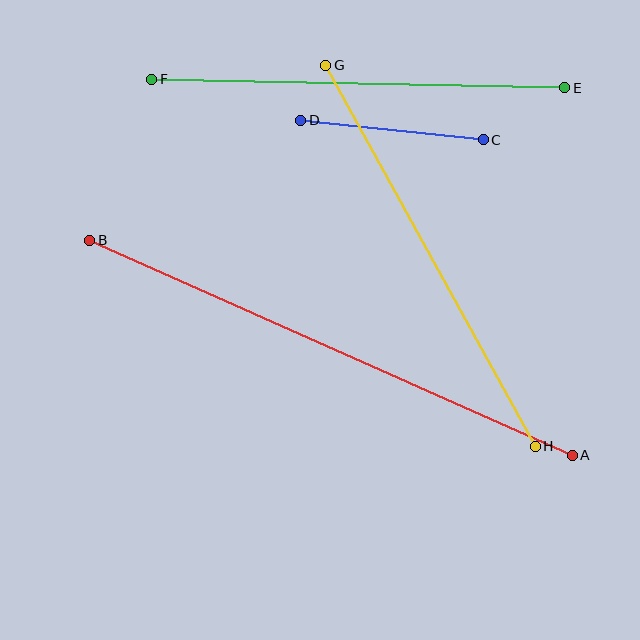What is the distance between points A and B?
The distance is approximately 528 pixels.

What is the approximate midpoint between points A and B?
The midpoint is at approximately (331, 348) pixels.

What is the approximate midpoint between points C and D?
The midpoint is at approximately (392, 130) pixels.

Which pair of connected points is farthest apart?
Points A and B are farthest apart.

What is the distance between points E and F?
The distance is approximately 413 pixels.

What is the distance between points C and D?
The distance is approximately 183 pixels.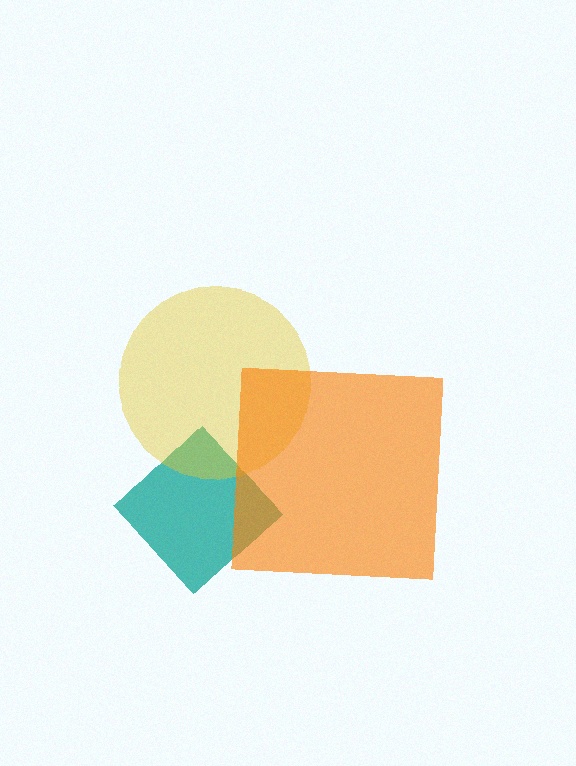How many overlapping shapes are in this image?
There are 3 overlapping shapes in the image.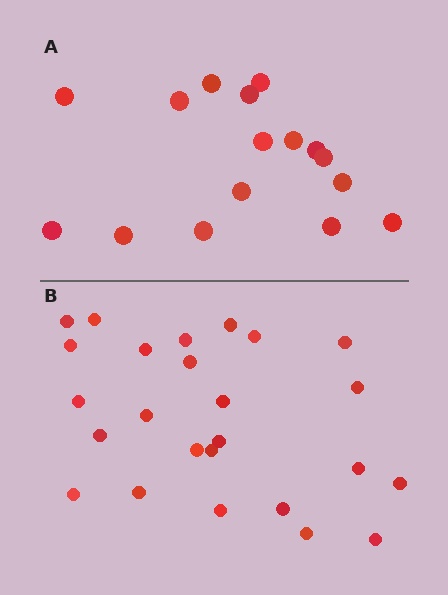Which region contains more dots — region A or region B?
Region B (the bottom region) has more dots.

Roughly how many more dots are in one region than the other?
Region B has roughly 8 or so more dots than region A.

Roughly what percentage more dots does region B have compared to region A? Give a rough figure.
About 55% more.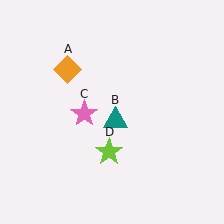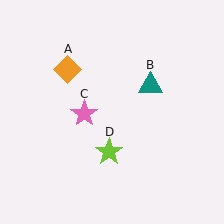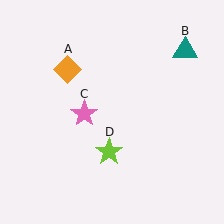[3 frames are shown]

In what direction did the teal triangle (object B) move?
The teal triangle (object B) moved up and to the right.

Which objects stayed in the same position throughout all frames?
Orange diamond (object A) and pink star (object C) and lime star (object D) remained stationary.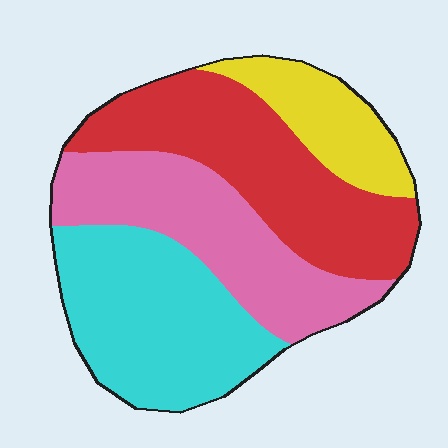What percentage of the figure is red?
Red covers around 30% of the figure.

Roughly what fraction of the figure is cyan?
Cyan takes up about one third (1/3) of the figure.